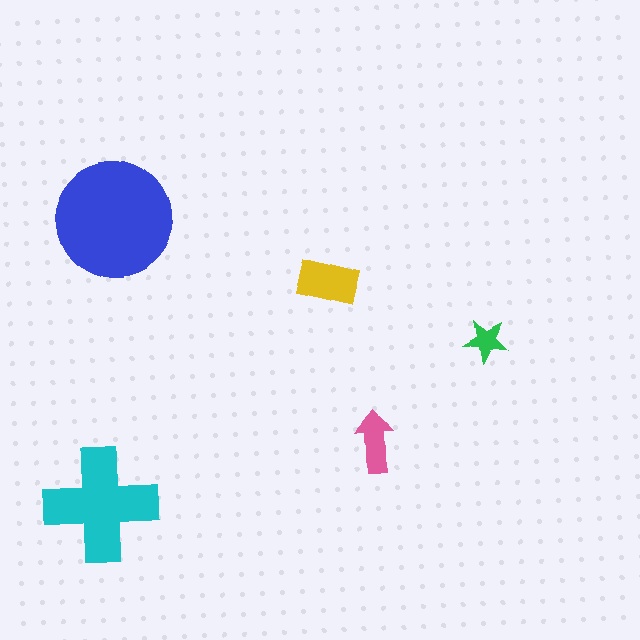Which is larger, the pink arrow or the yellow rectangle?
The yellow rectangle.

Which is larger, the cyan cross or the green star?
The cyan cross.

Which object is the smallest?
The green star.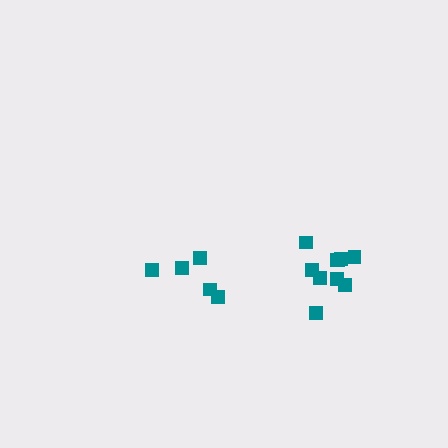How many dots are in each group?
Group 1: 5 dots, Group 2: 10 dots (15 total).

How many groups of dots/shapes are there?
There are 2 groups.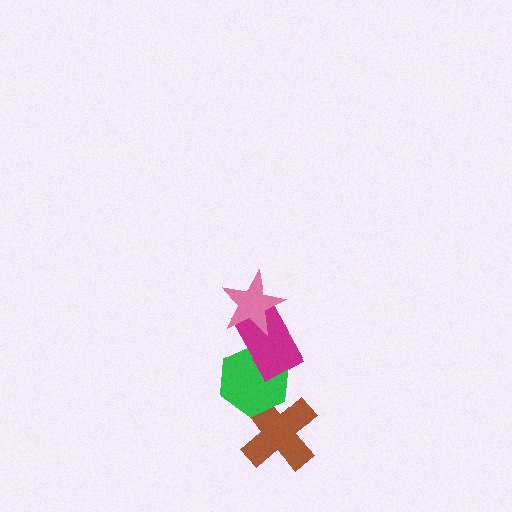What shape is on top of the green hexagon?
The magenta rectangle is on top of the green hexagon.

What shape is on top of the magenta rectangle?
The pink star is on top of the magenta rectangle.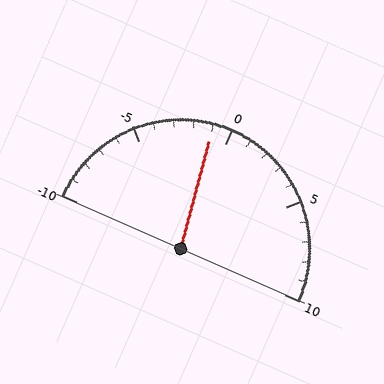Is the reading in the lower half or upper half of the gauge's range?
The reading is in the lower half of the range (-10 to 10).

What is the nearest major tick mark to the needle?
The nearest major tick mark is 0.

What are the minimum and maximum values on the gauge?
The gauge ranges from -10 to 10.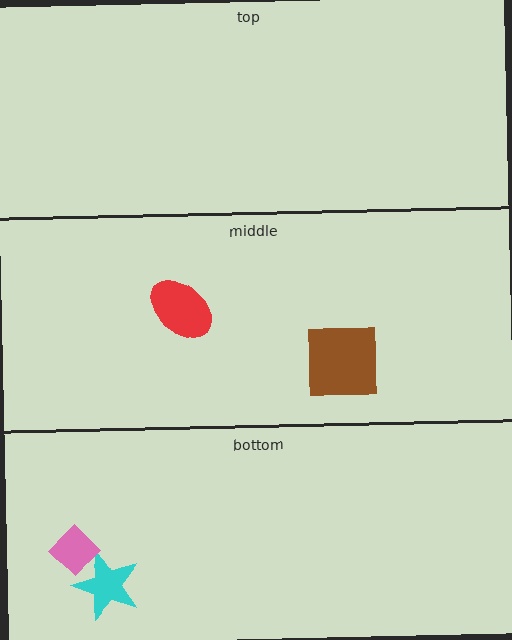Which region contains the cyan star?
The bottom region.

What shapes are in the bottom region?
The cyan star, the pink diamond.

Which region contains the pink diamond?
The bottom region.